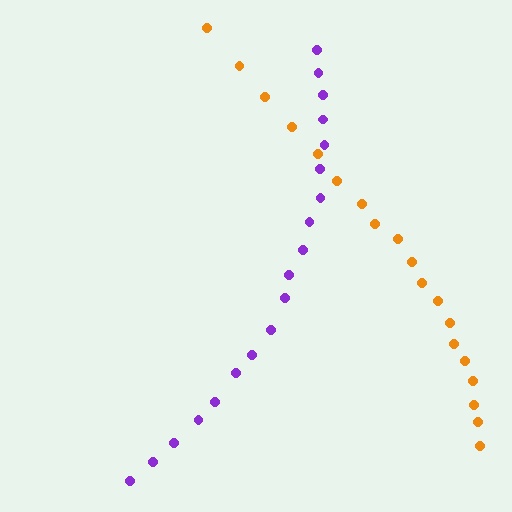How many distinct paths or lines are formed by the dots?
There are 2 distinct paths.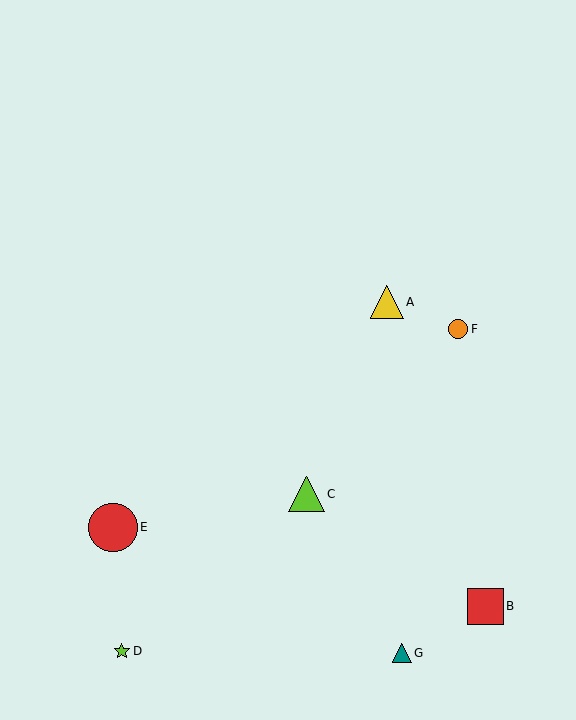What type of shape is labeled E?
Shape E is a red circle.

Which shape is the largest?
The red circle (labeled E) is the largest.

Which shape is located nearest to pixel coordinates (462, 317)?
The orange circle (labeled F) at (458, 329) is nearest to that location.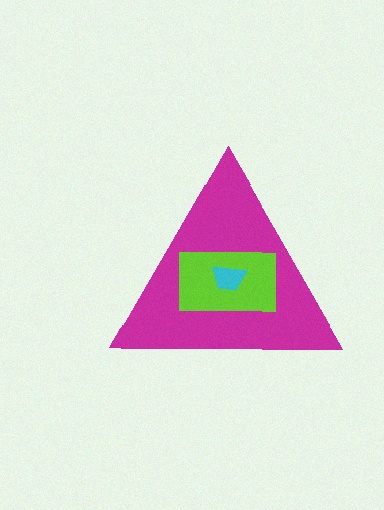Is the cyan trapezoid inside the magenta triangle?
Yes.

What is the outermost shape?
The magenta triangle.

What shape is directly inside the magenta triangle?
The lime rectangle.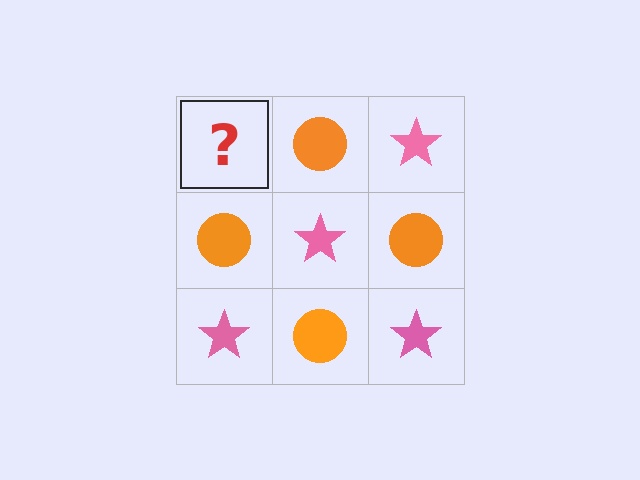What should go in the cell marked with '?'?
The missing cell should contain a pink star.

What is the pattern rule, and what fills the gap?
The rule is that it alternates pink star and orange circle in a checkerboard pattern. The gap should be filled with a pink star.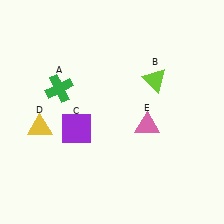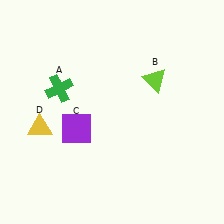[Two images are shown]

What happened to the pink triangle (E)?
The pink triangle (E) was removed in Image 2. It was in the bottom-right area of Image 1.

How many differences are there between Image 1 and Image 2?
There is 1 difference between the two images.